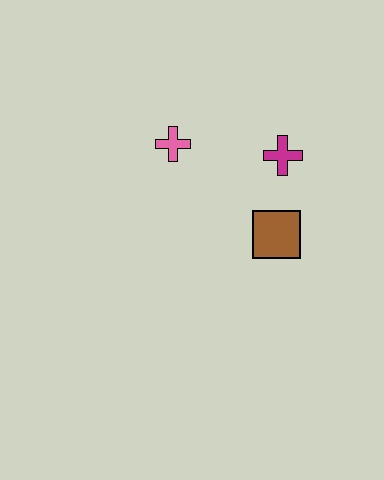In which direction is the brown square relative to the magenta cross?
The brown square is below the magenta cross.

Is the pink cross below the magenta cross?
No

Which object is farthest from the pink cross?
The brown square is farthest from the pink cross.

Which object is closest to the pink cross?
The magenta cross is closest to the pink cross.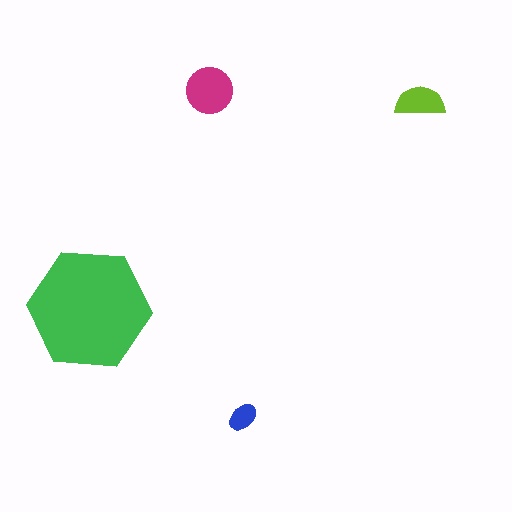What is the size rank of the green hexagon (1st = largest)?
1st.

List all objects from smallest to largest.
The blue ellipse, the lime semicircle, the magenta circle, the green hexagon.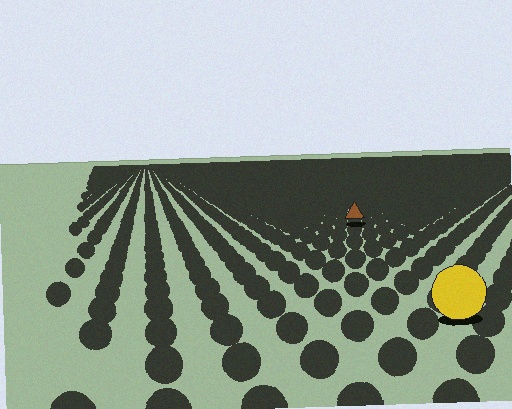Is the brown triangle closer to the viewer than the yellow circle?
No. The yellow circle is closer — you can tell from the texture gradient: the ground texture is coarser near it.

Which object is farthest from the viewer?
The brown triangle is farthest from the viewer. It appears smaller and the ground texture around it is denser.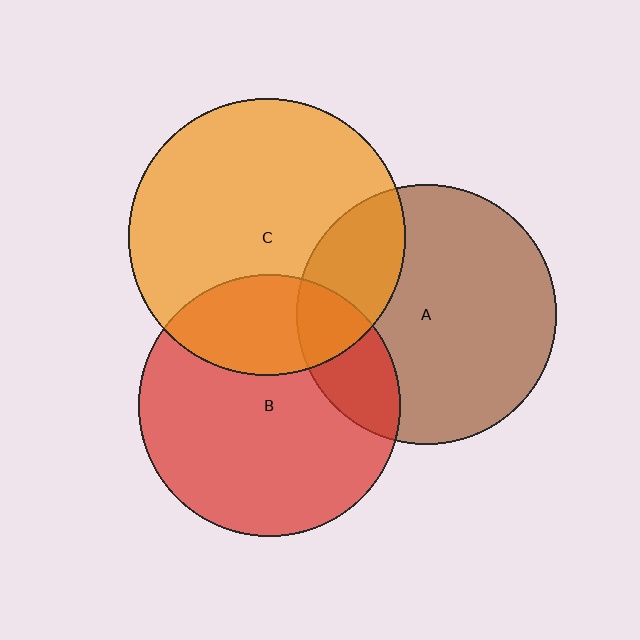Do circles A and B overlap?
Yes.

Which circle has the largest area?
Circle C (orange).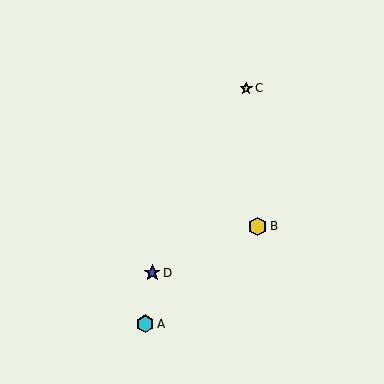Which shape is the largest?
The yellow hexagon (labeled B) is the largest.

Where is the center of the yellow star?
The center of the yellow star is at (246, 88).